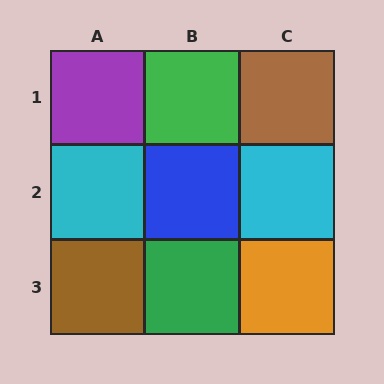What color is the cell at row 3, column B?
Green.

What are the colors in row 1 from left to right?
Purple, green, brown.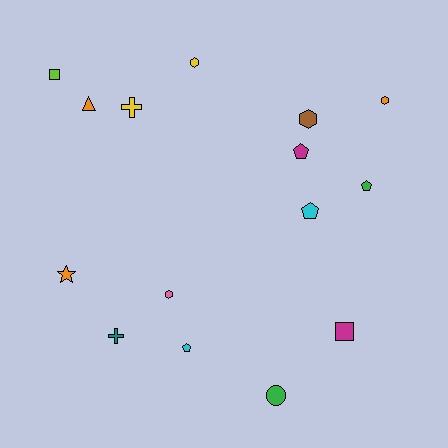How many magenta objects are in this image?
There are 2 magenta objects.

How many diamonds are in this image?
There are no diamonds.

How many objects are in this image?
There are 15 objects.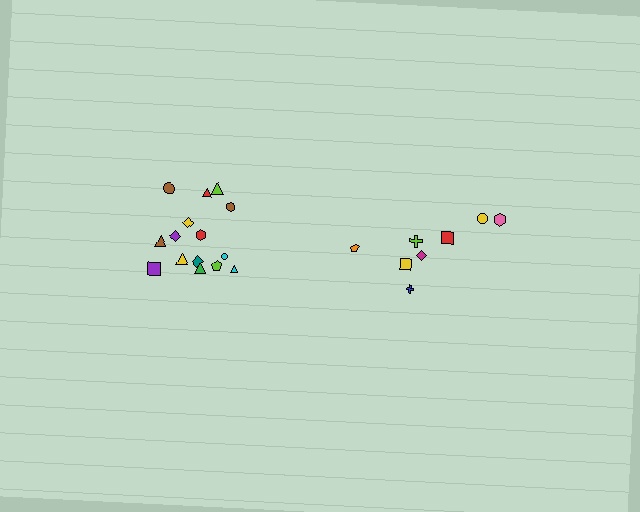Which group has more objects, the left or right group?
The left group.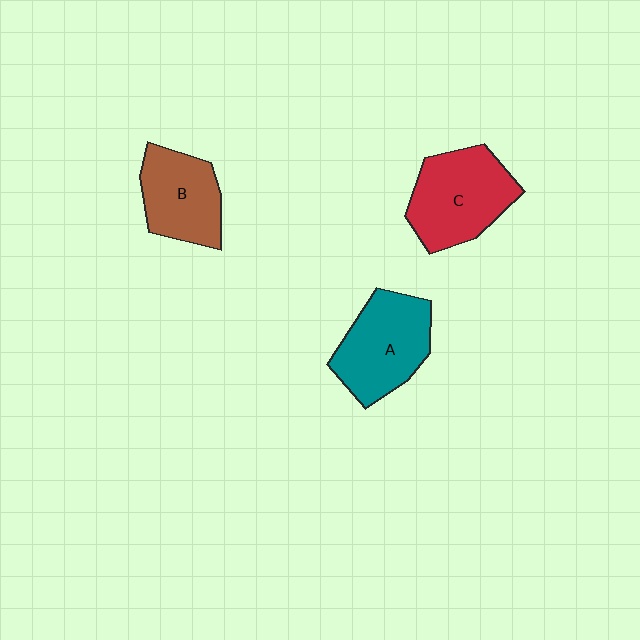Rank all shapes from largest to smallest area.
From largest to smallest: C (red), A (teal), B (brown).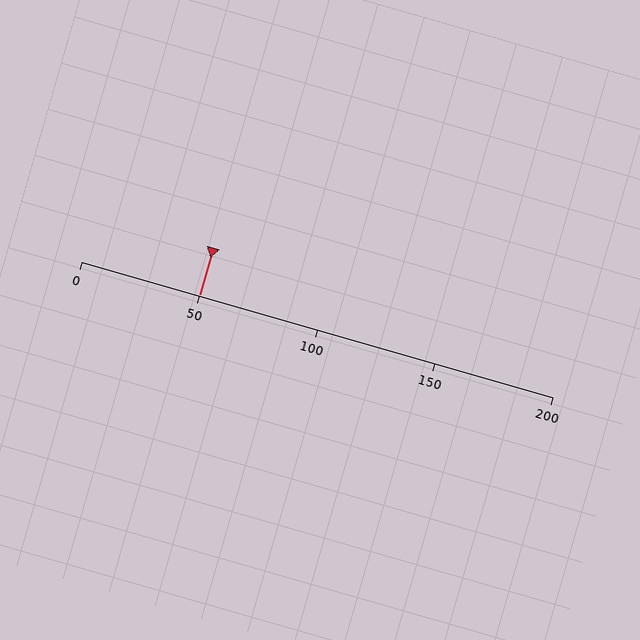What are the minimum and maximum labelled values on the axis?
The axis runs from 0 to 200.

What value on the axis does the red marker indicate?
The marker indicates approximately 50.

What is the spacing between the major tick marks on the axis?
The major ticks are spaced 50 apart.